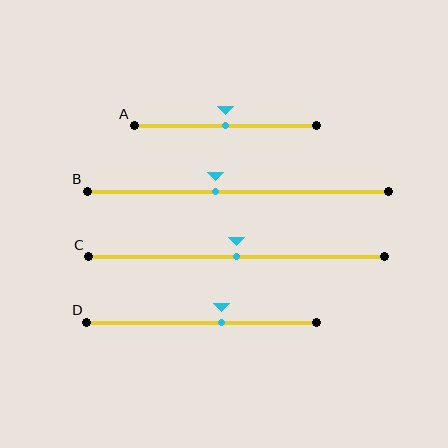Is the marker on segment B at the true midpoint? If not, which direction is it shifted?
No, the marker on segment B is shifted to the left by about 7% of the segment length.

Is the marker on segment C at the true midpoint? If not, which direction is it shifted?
Yes, the marker on segment C is at the true midpoint.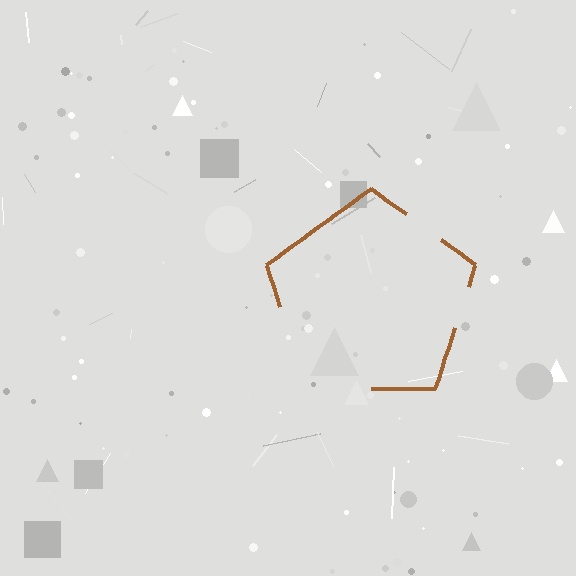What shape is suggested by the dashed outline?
The dashed outline suggests a pentagon.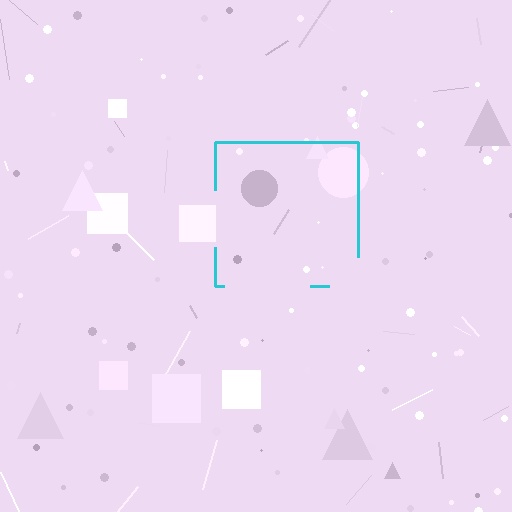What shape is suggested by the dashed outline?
The dashed outline suggests a square.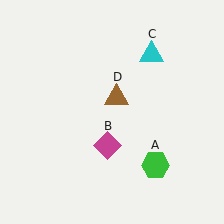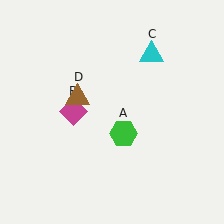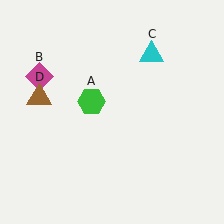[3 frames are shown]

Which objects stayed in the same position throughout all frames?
Cyan triangle (object C) remained stationary.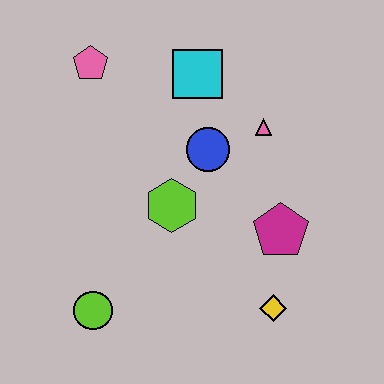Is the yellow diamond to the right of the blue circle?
Yes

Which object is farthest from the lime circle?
The cyan square is farthest from the lime circle.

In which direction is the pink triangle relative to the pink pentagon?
The pink triangle is to the right of the pink pentagon.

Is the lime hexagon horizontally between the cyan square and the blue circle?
No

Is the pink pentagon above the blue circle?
Yes